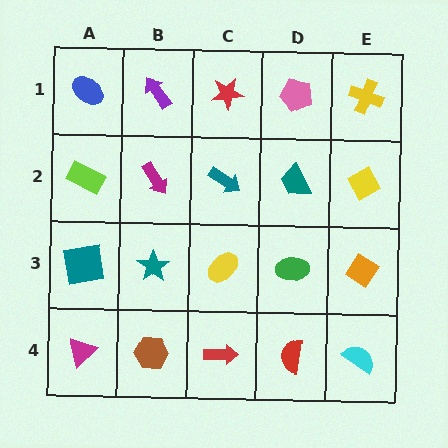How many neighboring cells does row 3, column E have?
3.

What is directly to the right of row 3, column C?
A green ellipse.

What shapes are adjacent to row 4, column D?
A green ellipse (row 3, column D), a red arrow (row 4, column C), a cyan semicircle (row 4, column E).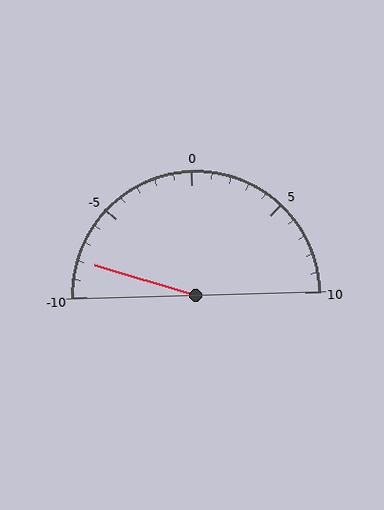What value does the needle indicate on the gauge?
The needle indicates approximately -8.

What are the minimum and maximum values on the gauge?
The gauge ranges from -10 to 10.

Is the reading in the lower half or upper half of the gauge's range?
The reading is in the lower half of the range (-10 to 10).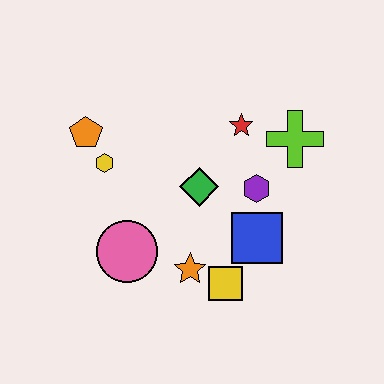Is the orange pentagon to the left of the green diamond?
Yes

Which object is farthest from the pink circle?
The lime cross is farthest from the pink circle.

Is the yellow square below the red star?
Yes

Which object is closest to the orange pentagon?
The yellow hexagon is closest to the orange pentagon.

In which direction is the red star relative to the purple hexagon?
The red star is above the purple hexagon.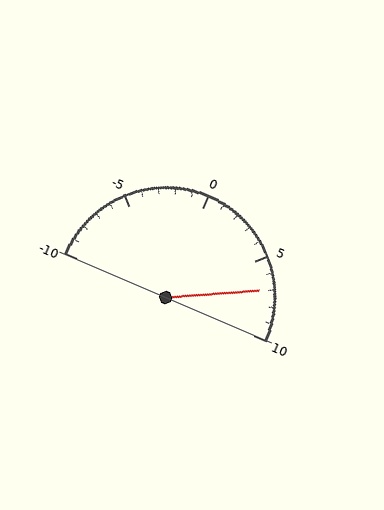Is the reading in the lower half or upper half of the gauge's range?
The reading is in the upper half of the range (-10 to 10).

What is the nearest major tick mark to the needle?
The nearest major tick mark is 5.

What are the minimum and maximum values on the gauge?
The gauge ranges from -10 to 10.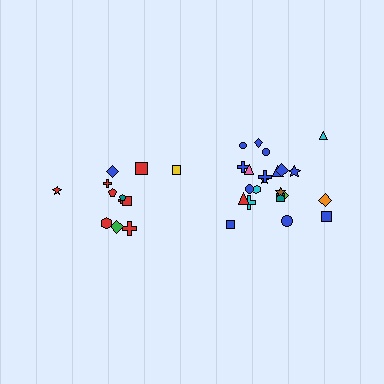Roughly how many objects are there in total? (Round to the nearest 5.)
Roughly 35 objects in total.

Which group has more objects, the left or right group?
The right group.